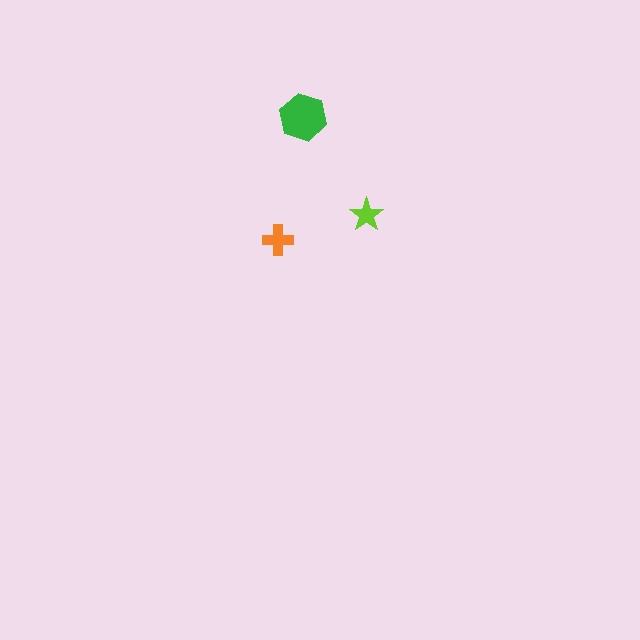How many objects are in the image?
There are 3 objects in the image.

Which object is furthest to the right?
The lime star is rightmost.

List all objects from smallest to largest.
The lime star, the orange cross, the green hexagon.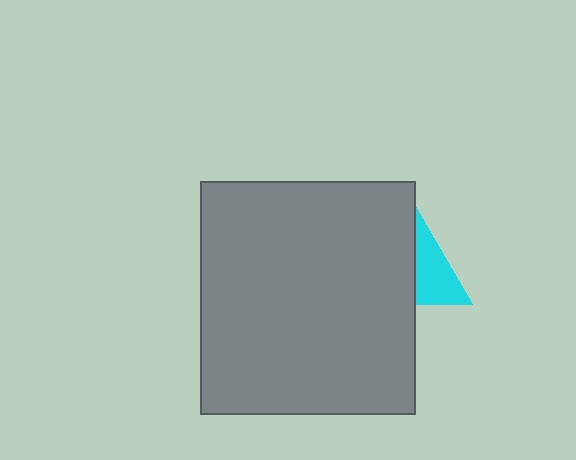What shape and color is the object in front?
The object in front is a gray rectangle.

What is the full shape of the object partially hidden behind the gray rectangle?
The partially hidden object is a cyan triangle.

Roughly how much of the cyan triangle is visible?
About half of it is visible (roughly 50%).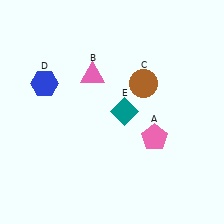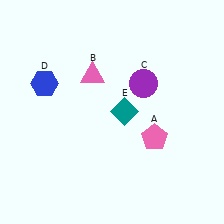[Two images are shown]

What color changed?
The circle (C) changed from brown in Image 1 to purple in Image 2.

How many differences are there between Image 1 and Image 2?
There is 1 difference between the two images.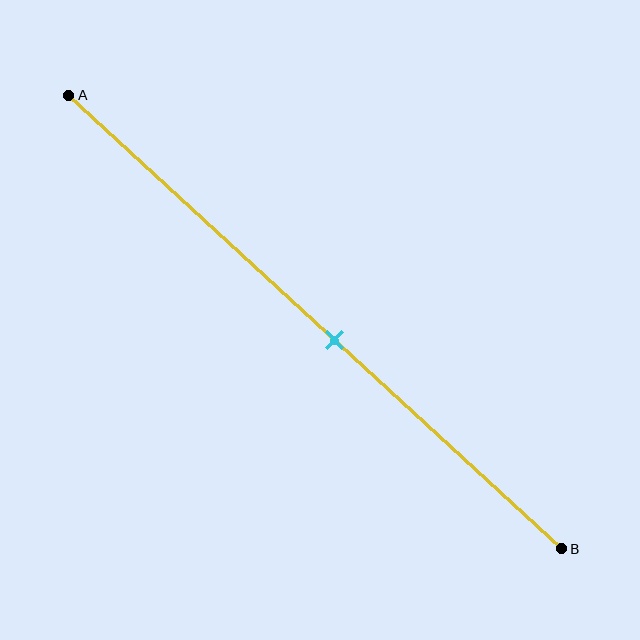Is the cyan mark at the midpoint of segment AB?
No, the mark is at about 55% from A, not at the 50% midpoint.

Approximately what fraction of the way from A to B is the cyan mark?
The cyan mark is approximately 55% of the way from A to B.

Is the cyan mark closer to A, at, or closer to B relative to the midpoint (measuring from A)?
The cyan mark is closer to point B than the midpoint of segment AB.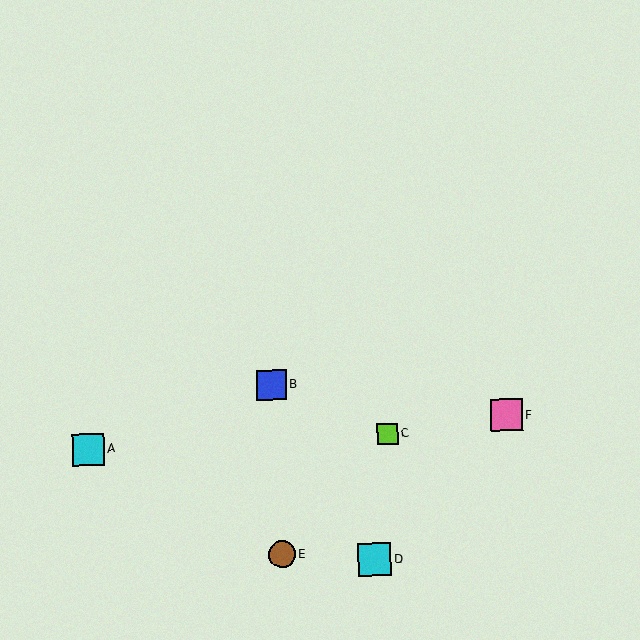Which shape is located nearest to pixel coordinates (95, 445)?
The cyan square (labeled A) at (88, 450) is nearest to that location.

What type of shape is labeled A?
Shape A is a cyan square.